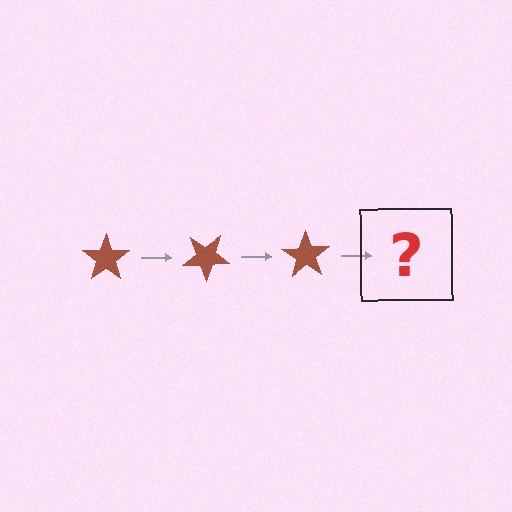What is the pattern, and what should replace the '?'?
The pattern is that the star rotates 35 degrees each step. The '?' should be a brown star rotated 105 degrees.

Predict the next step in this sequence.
The next step is a brown star rotated 105 degrees.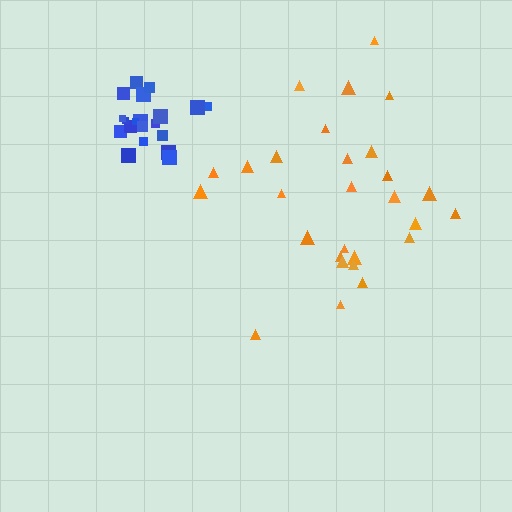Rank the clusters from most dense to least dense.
blue, orange.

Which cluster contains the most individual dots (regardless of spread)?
Orange (28).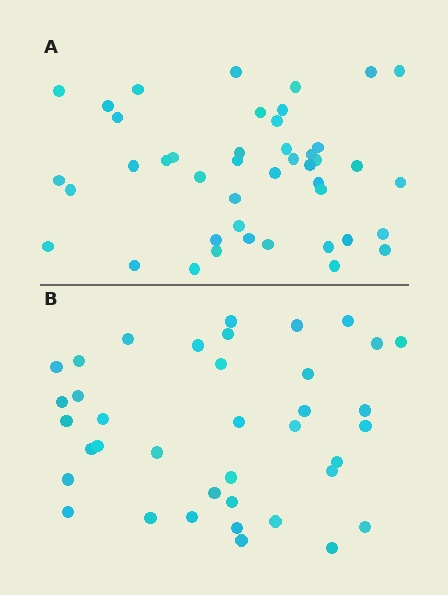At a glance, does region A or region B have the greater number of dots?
Region A (the top region) has more dots.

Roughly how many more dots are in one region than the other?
Region A has about 6 more dots than region B.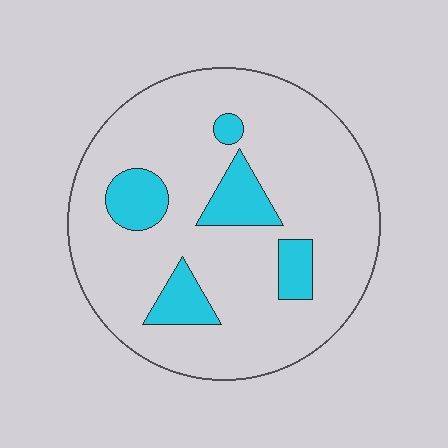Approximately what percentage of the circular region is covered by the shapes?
Approximately 15%.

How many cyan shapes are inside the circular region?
5.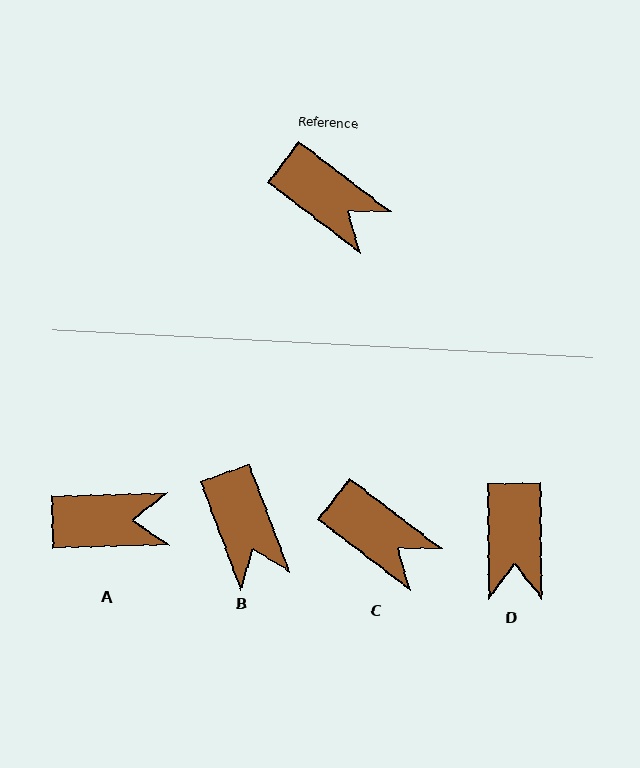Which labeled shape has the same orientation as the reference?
C.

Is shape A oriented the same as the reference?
No, it is off by about 39 degrees.